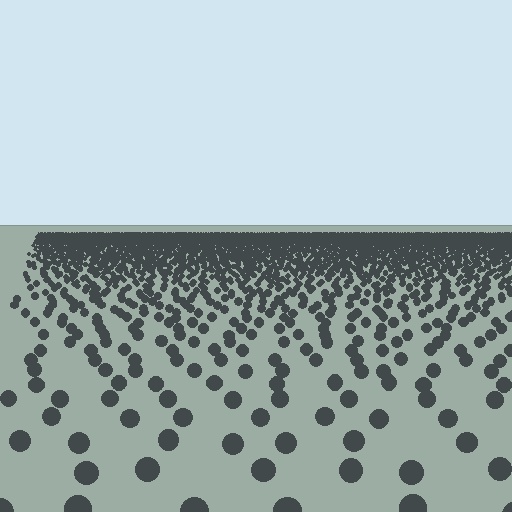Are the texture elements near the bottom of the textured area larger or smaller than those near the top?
Larger. Near the bottom, elements are closer to the viewer and appear at a bigger on-screen size.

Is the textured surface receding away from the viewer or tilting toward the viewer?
The surface is receding away from the viewer. Texture elements get smaller and denser toward the top.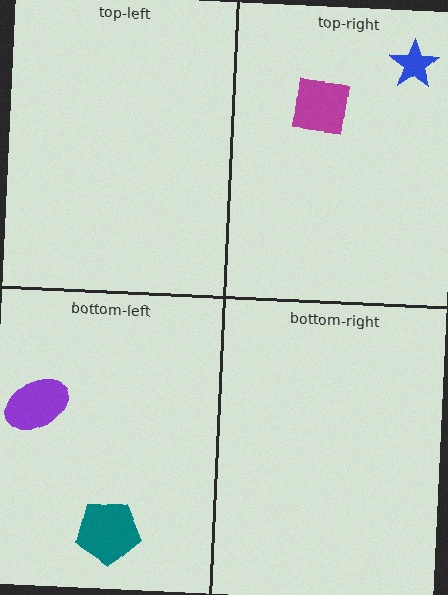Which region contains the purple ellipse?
The bottom-left region.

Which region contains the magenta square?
The top-right region.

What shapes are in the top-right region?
The magenta square, the blue star.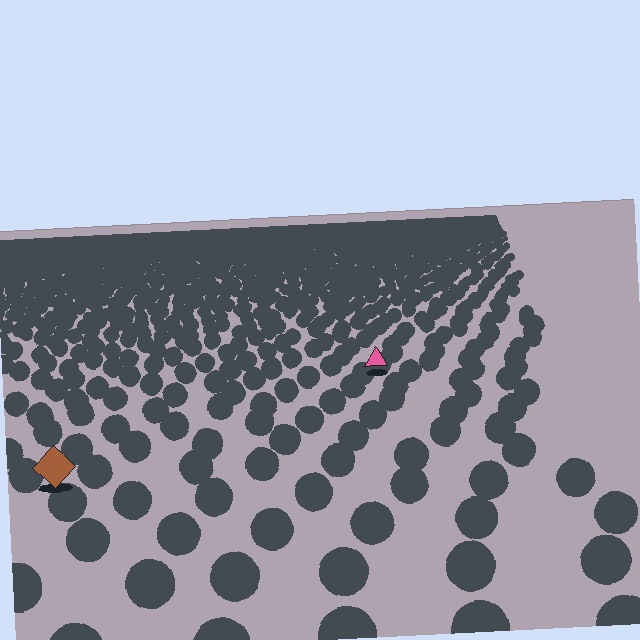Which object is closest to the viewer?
The brown diamond is closest. The texture marks near it are larger and more spread out.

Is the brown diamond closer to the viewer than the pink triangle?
Yes. The brown diamond is closer — you can tell from the texture gradient: the ground texture is coarser near it.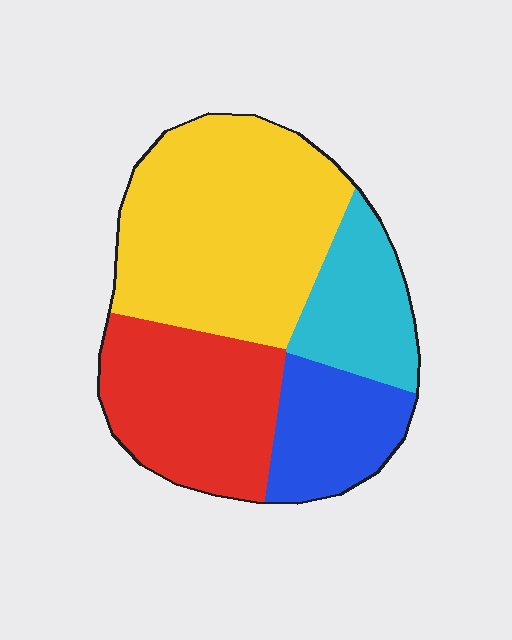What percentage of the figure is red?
Red takes up about one quarter (1/4) of the figure.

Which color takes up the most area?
Yellow, at roughly 40%.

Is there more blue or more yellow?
Yellow.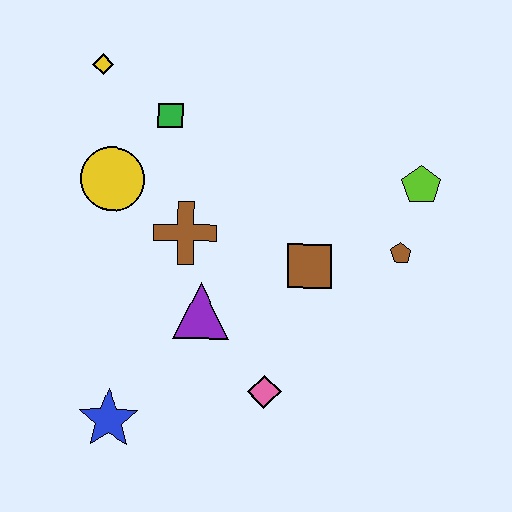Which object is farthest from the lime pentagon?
The blue star is farthest from the lime pentagon.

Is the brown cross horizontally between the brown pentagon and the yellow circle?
Yes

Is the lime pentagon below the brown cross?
No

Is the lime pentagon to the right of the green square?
Yes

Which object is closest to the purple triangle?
The brown cross is closest to the purple triangle.